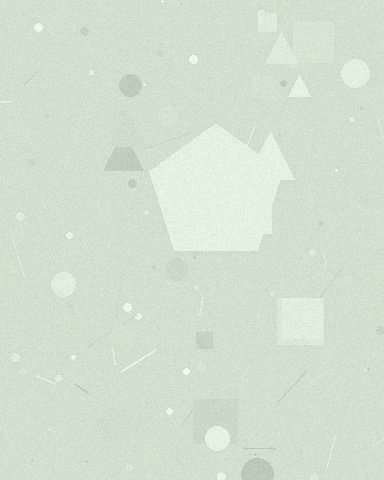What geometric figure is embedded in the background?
A pentagon is embedded in the background.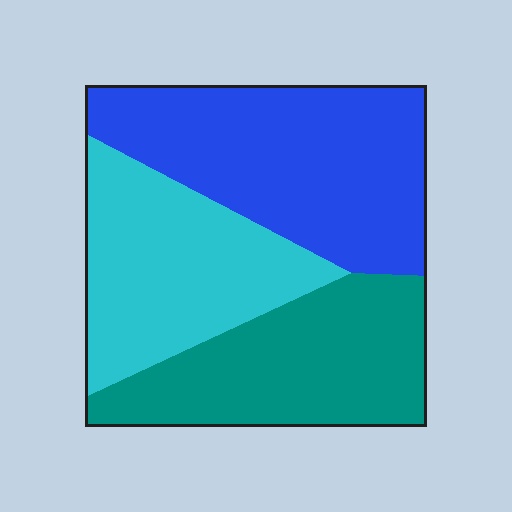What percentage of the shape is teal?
Teal takes up about one third (1/3) of the shape.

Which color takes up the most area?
Blue, at roughly 40%.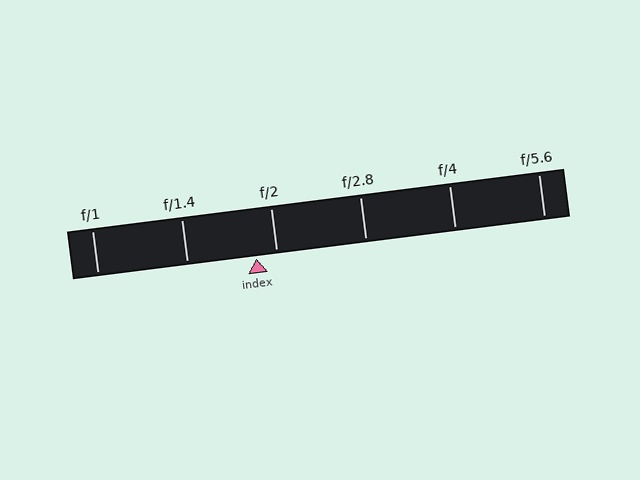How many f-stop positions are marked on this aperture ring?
There are 6 f-stop positions marked.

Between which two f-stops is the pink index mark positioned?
The index mark is between f/1.4 and f/2.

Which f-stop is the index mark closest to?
The index mark is closest to f/2.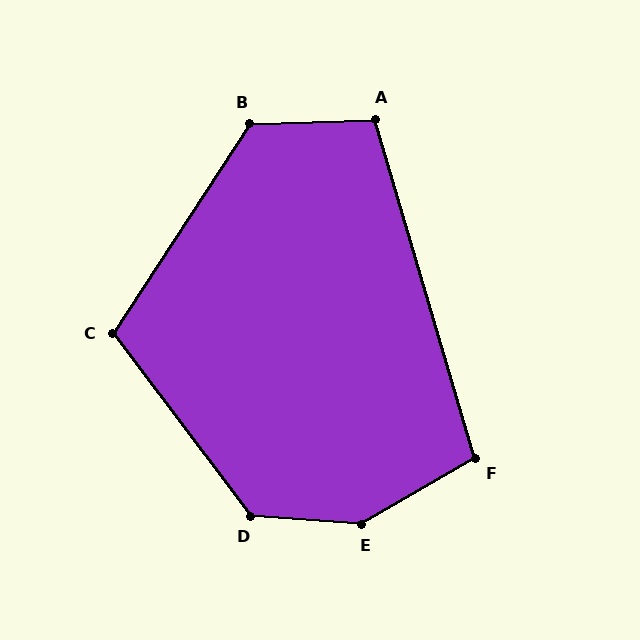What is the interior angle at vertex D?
Approximately 131 degrees (obtuse).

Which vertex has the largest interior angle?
E, at approximately 146 degrees.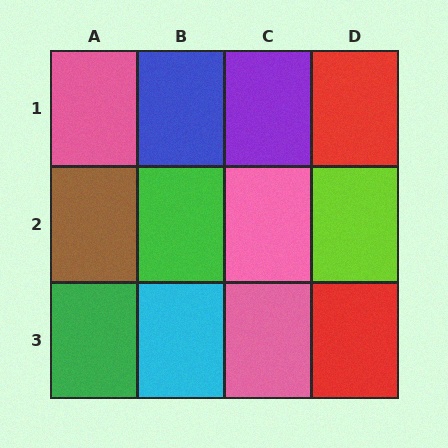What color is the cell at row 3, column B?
Cyan.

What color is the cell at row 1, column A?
Pink.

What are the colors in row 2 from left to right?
Brown, green, pink, lime.